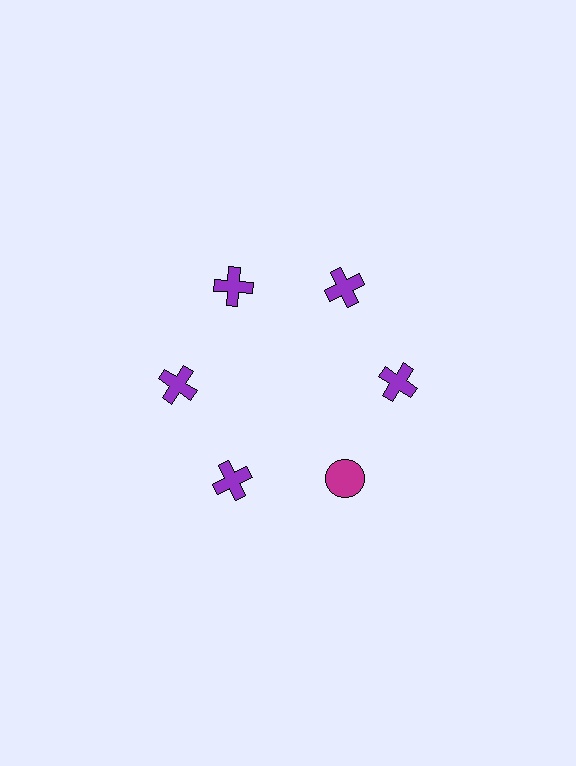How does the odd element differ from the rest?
It differs in both color (magenta instead of purple) and shape (circle instead of cross).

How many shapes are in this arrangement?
There are 6 shapes arranged in a ring pattern.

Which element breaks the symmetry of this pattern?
The magenta circle at roughly the 5 o'clock position breaks the symmetry. All other shapes are purple crosses.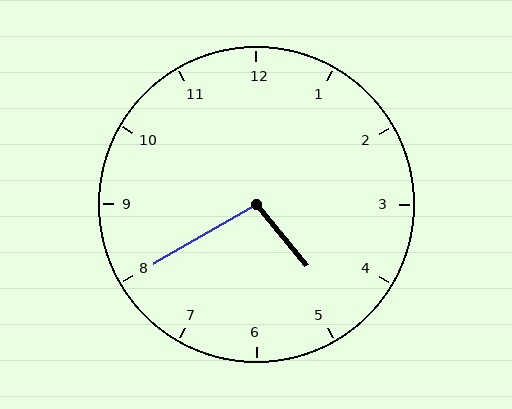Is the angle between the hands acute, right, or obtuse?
It is obtuse.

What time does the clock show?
4:40.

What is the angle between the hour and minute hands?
Approximately 100 degrees.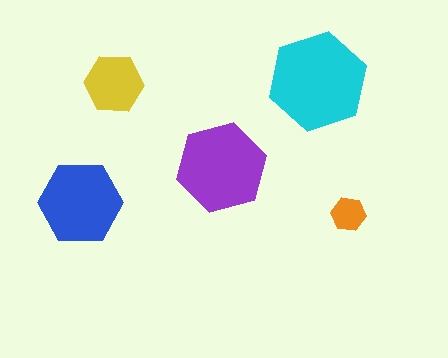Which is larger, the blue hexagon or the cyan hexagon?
The cyan one.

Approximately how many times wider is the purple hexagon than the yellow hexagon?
About 1.5 times wider.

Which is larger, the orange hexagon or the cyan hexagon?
The cyan one.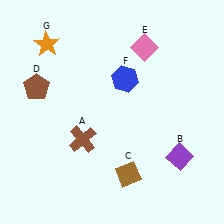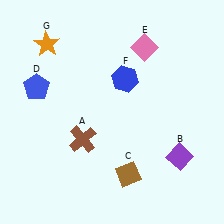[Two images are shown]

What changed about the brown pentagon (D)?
In Image 1, D is brown. In Image 2, it changed to blue.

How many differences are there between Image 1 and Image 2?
There is 1 difference between the two images.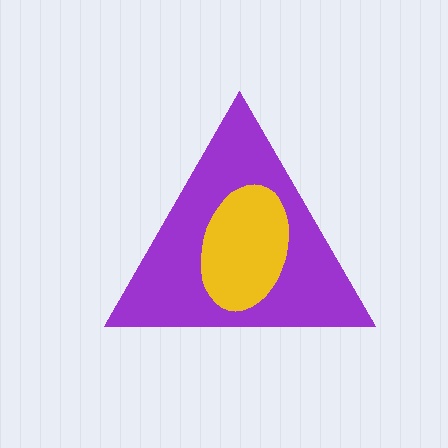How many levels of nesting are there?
2.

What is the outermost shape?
The purple triangle.